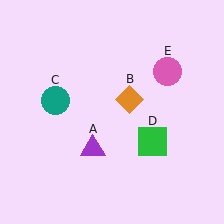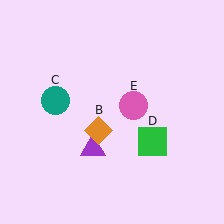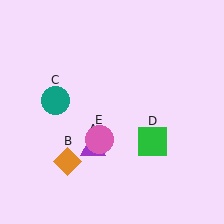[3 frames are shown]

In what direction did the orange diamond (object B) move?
The orange diamond (object B) moved down and to the left.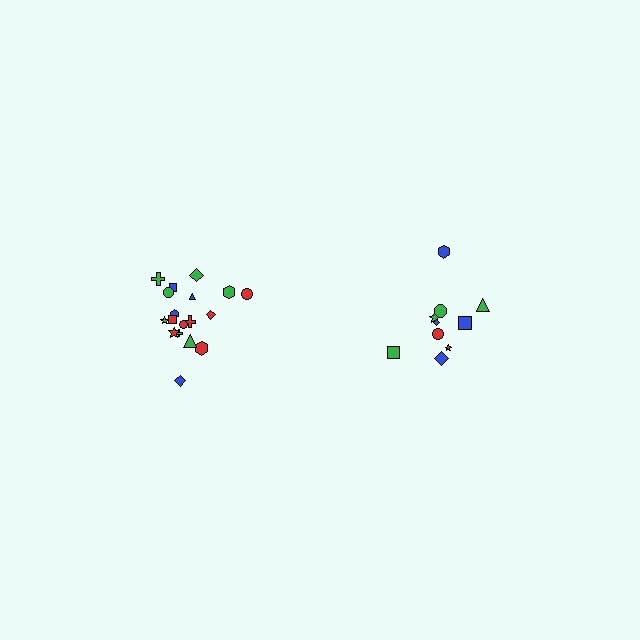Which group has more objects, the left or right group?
The left group.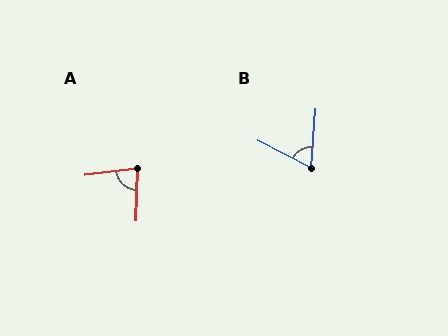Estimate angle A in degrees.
Approximately 81 degrees.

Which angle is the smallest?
B, at approximately 67 degrees.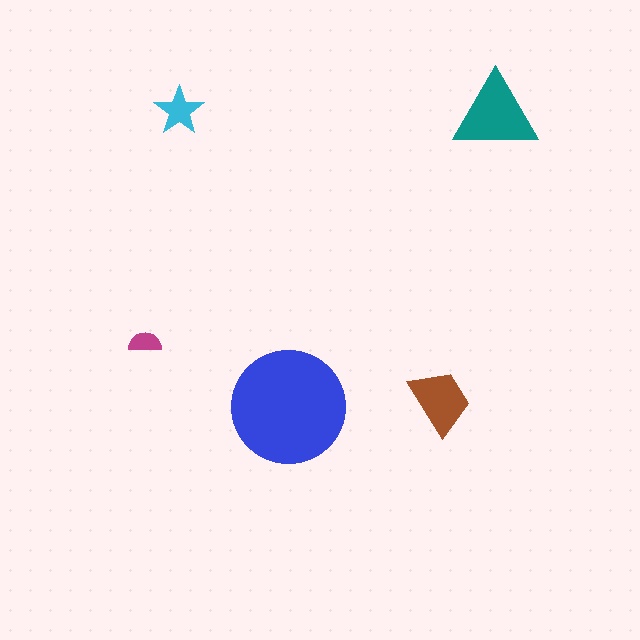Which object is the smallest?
The magenta semicircle.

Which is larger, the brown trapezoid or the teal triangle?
The teal triangle.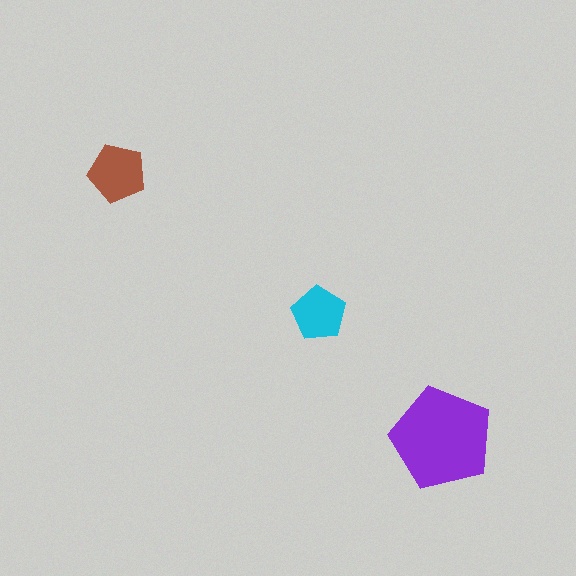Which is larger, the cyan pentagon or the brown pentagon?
The brown one.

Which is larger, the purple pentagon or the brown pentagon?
The purple one.